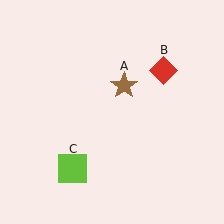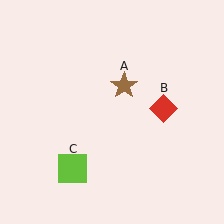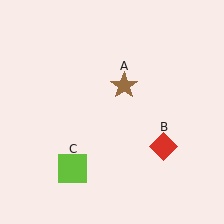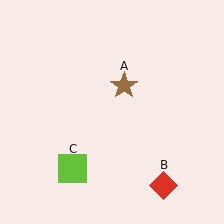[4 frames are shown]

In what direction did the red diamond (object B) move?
The red diamond (object B) moved down.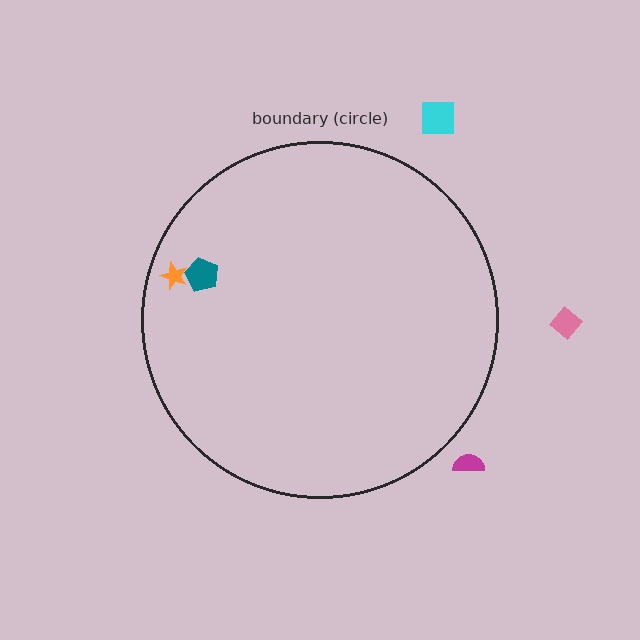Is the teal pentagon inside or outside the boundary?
Inside.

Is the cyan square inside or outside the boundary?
Outside.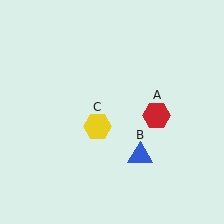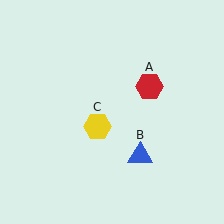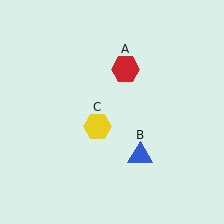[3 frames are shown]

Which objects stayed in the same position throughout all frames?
Blue triangle (object B) and yellow hexagon (object C) remained stationary.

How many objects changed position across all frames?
1 object changed position: red hexagon (object A).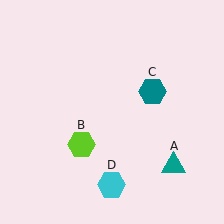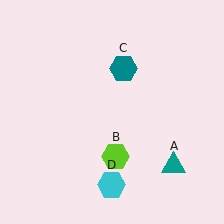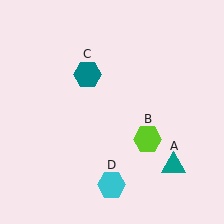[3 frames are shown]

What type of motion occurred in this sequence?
The lime hexagon (object B), teal hexagon (object C) rotated counterclockwise around the center of the scene.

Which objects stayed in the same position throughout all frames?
Teal triangle (object A) and cyan hexagon (object D) remained stationary.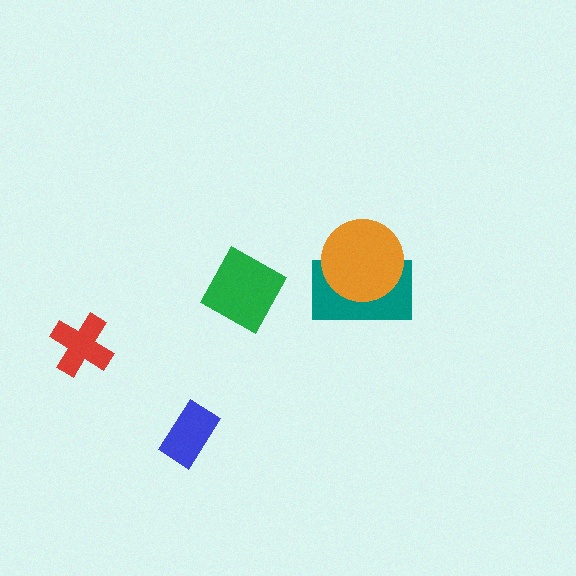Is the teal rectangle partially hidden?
Yes, it is partially covered by another shape.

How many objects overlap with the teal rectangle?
1 object overlaps with the teal rectangle.